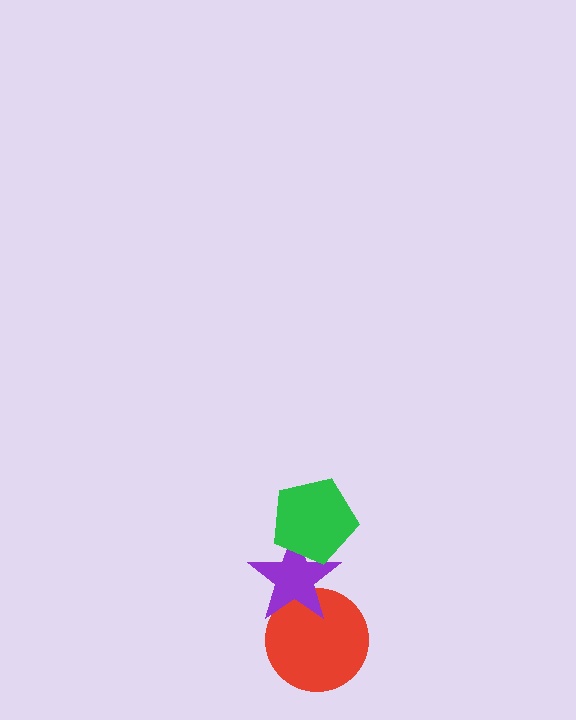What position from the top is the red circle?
The red circle is 3rd from the top.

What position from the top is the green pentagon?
The green pentagon is 1st from the top.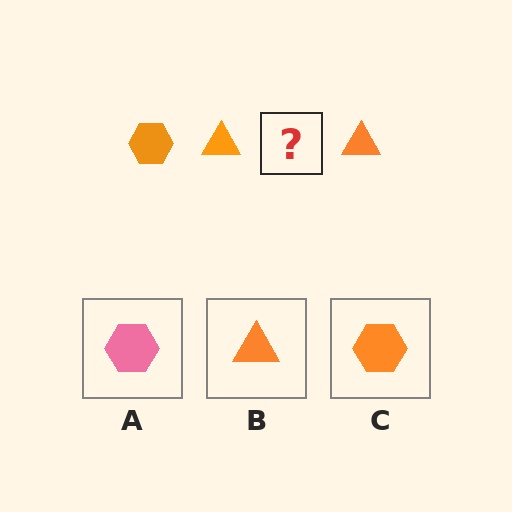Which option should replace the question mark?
Option C.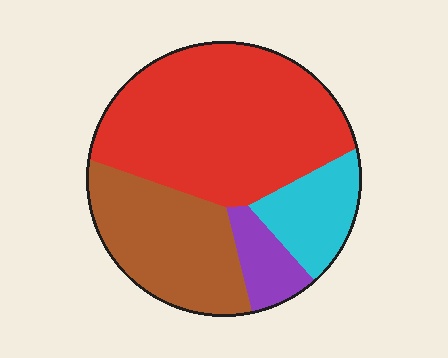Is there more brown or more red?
Red.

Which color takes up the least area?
Purple, at roughly 10%.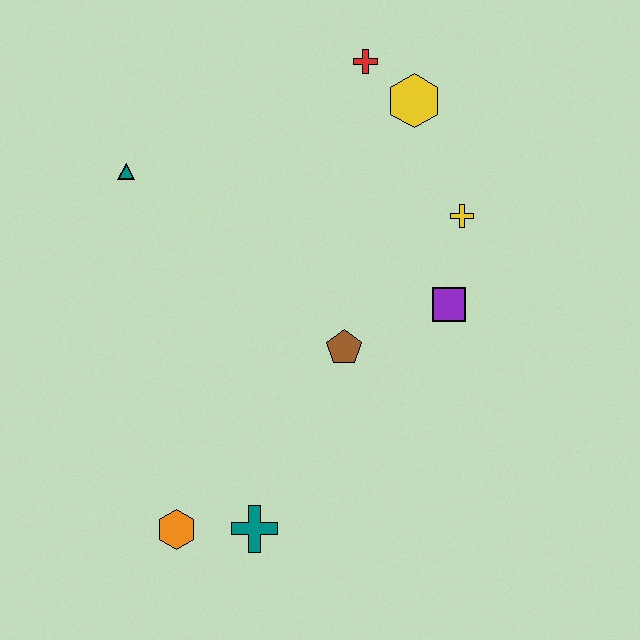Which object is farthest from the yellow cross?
The orange hexagon is farthest from the yellow cross.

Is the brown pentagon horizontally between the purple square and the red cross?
No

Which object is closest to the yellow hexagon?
The red cross is closest to the yellow hexagon.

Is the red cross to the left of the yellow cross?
Yes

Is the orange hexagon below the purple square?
Yes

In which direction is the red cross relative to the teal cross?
The red cross is above the teal cross.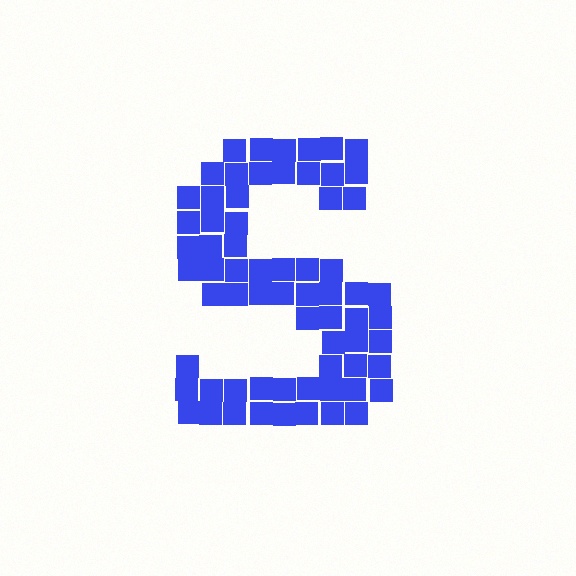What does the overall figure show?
The overall figure shows the letter S.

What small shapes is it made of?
It is made of small squares.